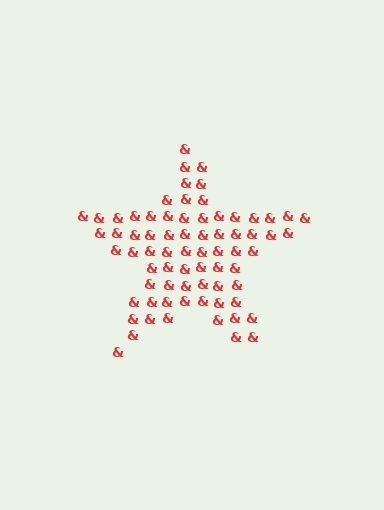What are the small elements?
The small elements are ampersands.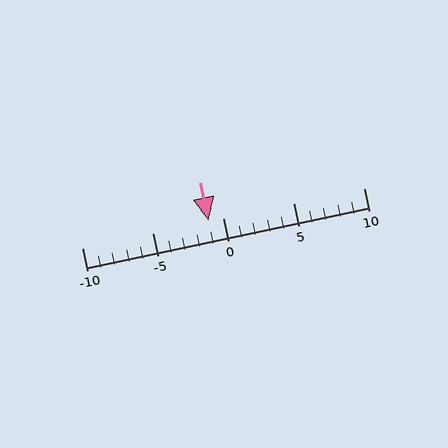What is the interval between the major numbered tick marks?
The major tick marks are spaced 5 units apart.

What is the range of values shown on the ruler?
The ruler shows values from -10 to 10.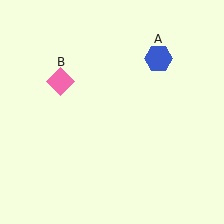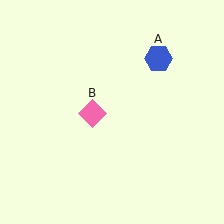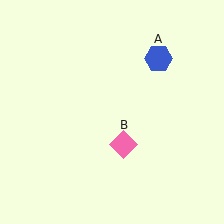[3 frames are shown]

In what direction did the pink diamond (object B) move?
The pink diamond (object B) moved down and to the right.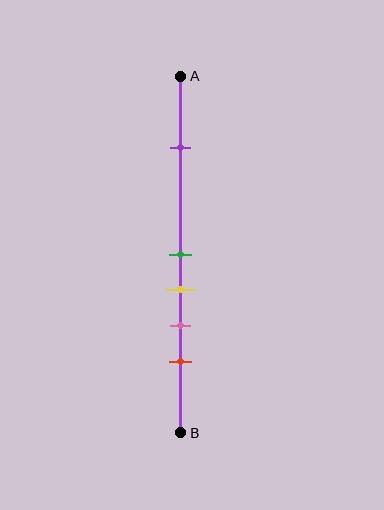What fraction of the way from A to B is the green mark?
The green mark is approximately 50% (0.5) of the way from A to B.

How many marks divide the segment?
There are 5 marks dividing the segment.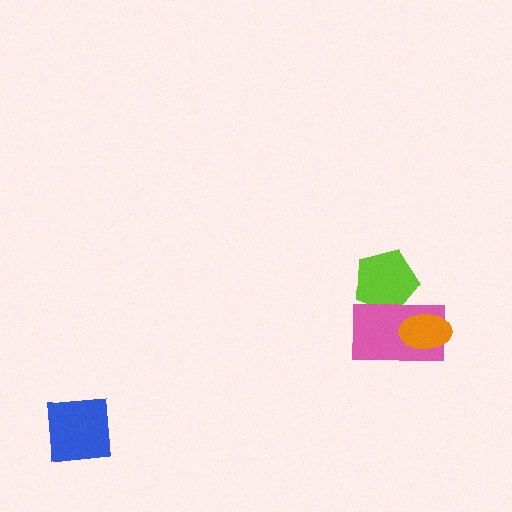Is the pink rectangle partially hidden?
Yes, it is partially covered by another shape.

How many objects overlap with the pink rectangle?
2 objects overlap with the pink rectangle.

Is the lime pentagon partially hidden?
Yes, it is partially covered by another shape.